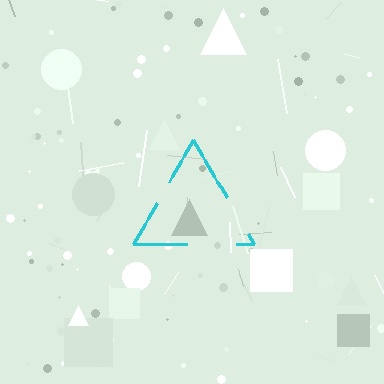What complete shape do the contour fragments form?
The contour fragments form a triangle.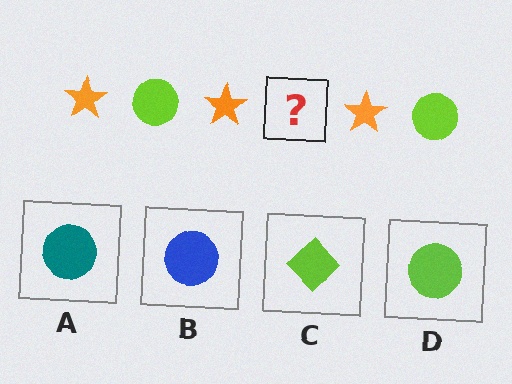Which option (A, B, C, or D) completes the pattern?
D.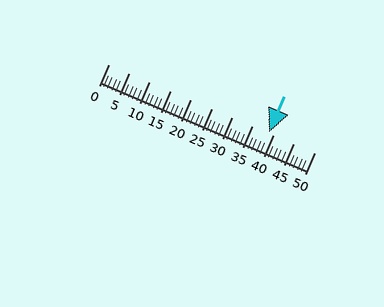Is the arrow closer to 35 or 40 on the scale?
The arrow is closer to 40.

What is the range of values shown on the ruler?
The ruler shows values from 0 to 50.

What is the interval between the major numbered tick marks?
The major tick marks are spaced 5 units apart.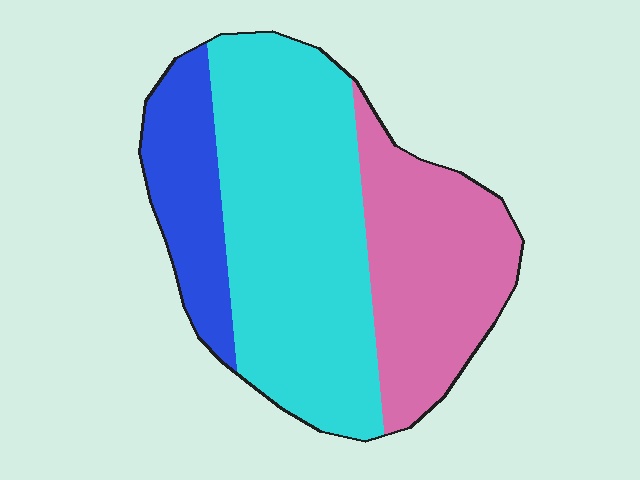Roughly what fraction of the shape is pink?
Pink takes up between a quarter and a half of the shape.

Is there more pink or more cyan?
Cyan.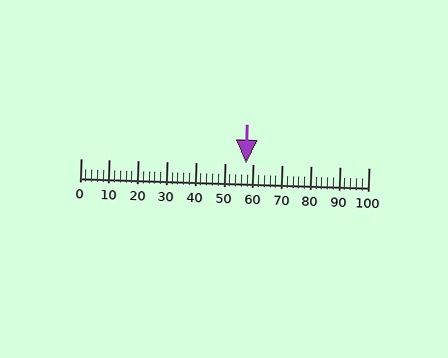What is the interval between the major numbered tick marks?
The major tick marks are spaced 10 units apart.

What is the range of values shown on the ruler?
The ruler shows values from 0 to 100.